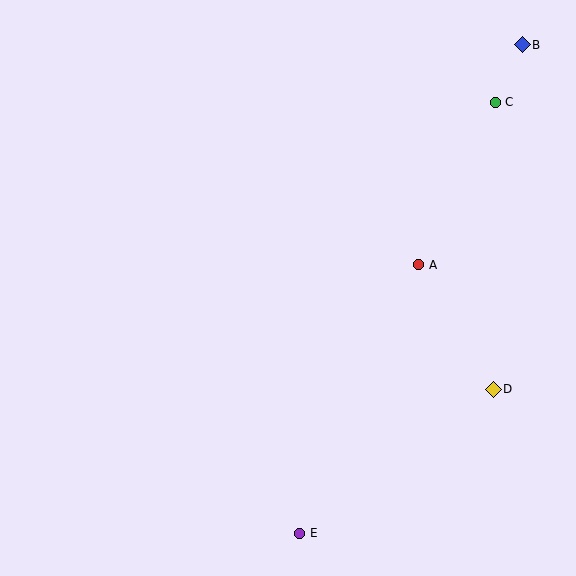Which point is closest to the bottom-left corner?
Point E is closest to the bottom-left corner.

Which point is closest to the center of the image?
Point A at (419, 265) is closest to the center.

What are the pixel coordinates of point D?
Point D is at (493, 389).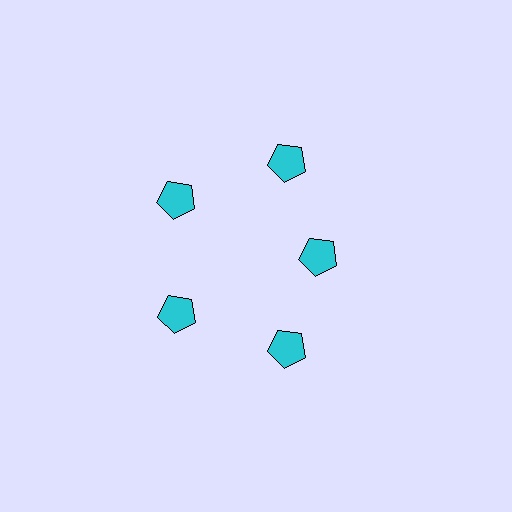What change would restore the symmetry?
The symmetry would be restored by moving it outward, back onto the ring so that all 5 pentagons sit at equal angles and equal distance from the center.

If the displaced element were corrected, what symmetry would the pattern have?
It would have 5-fold rotational symmetry — the pattern would map onto itself every 72 degrees.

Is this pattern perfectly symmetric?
No. The 5 cyan pentagons are arranged in a ring, but one element near the 3 o'clock position is pulled inward toward the center, breaking the 5-fold rotational symmetry.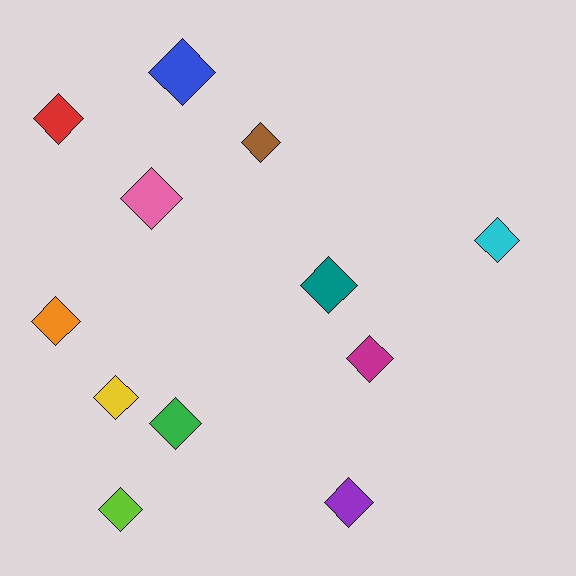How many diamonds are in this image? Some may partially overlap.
There are 12 diamonds.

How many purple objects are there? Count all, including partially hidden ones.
There is 1 purple object.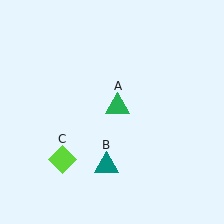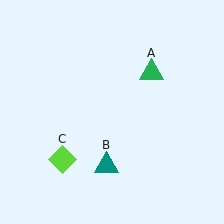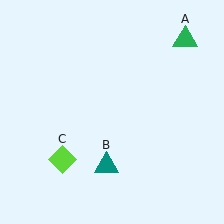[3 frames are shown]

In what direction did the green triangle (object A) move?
The green triangle (object A) moved up and to the right.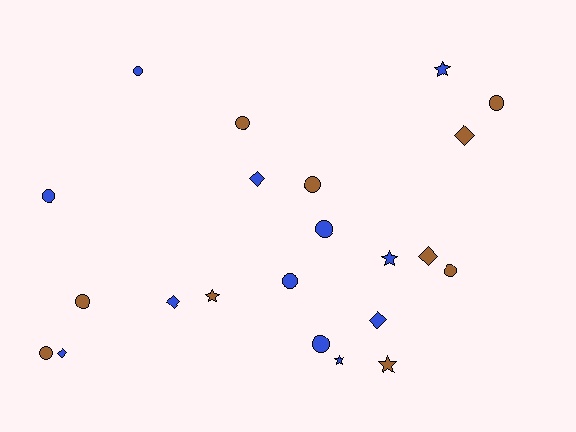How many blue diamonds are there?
There are 4 blue diamonds.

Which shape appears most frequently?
Circle, with 11 objects.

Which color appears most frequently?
Blue, with 12 objects.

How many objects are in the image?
There are 22 objects.